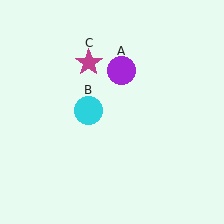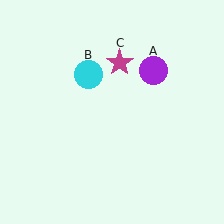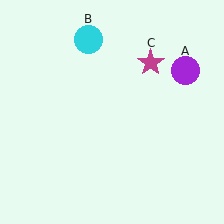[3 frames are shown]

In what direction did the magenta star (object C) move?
The magenta star (object C) moved right.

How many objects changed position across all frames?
3 objects changed position: purple circle (object A), cyan circle (object B), magenta star (object C).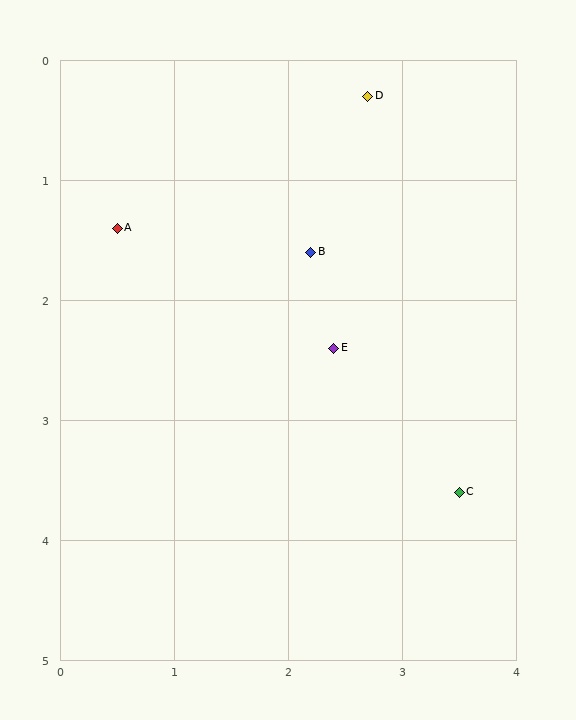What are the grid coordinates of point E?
Point E is at approximately (2.4, 2.4).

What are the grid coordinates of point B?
Point B is at approximately (2.2, 1.6).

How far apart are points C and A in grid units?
Points C and A are about 3.7 grid units apart.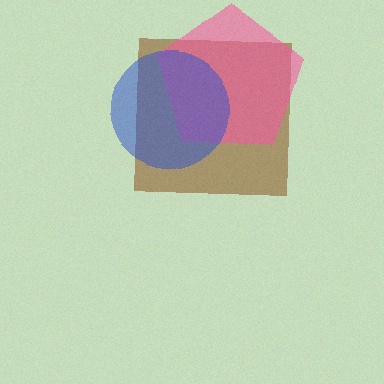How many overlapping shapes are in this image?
There are 3 overlapping shapes in the image.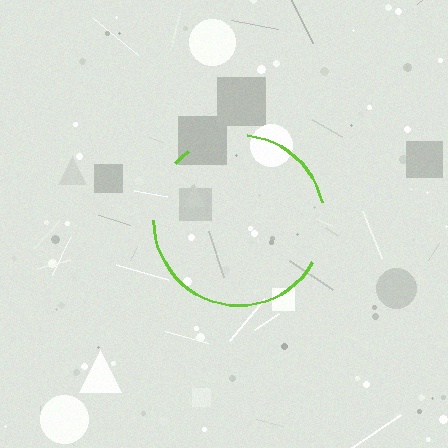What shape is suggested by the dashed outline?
The dashed outline suggests a circle.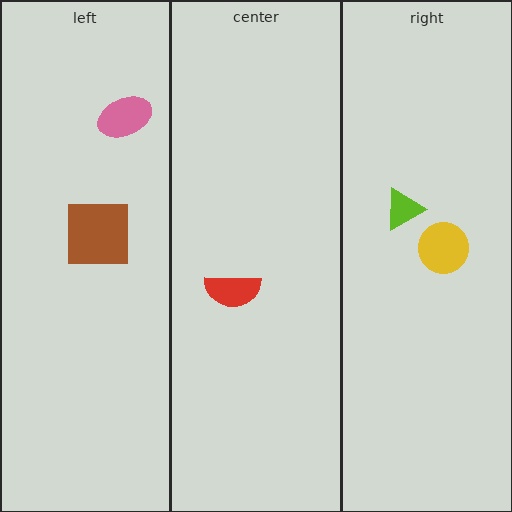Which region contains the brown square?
The left region.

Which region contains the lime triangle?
The right region.